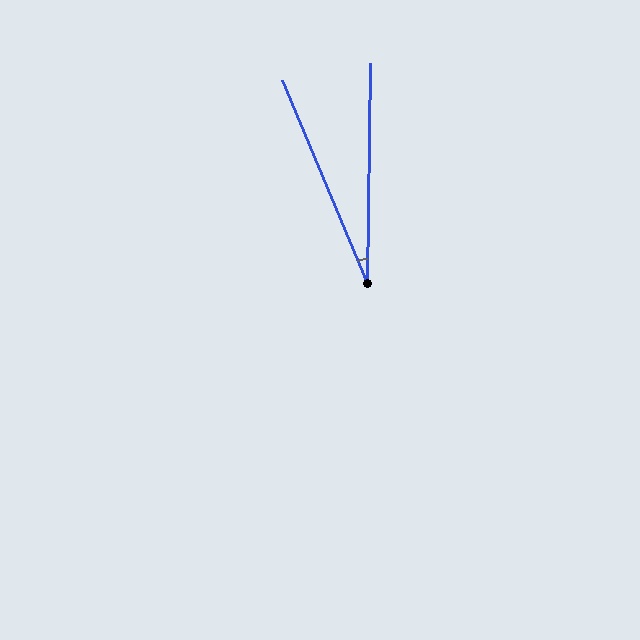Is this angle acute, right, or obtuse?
It is acute.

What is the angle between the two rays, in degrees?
Approximately 24 degrees.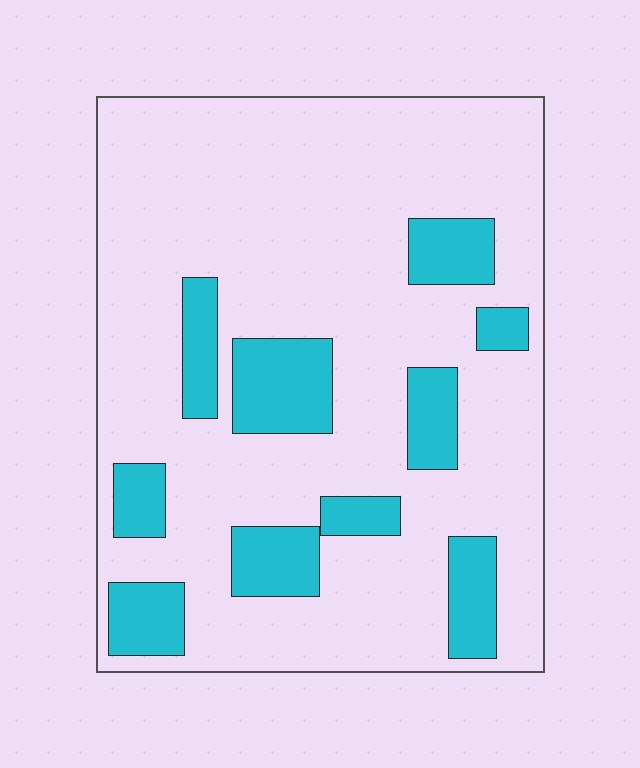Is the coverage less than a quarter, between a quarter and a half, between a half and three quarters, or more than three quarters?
Less than a quarter.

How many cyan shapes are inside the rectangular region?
10.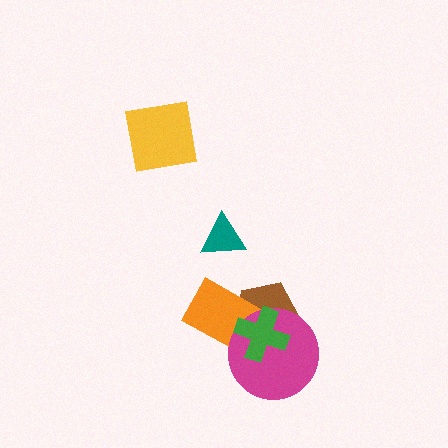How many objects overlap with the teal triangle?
0 objects overlap with the teal triangle.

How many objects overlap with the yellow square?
0 objects overlap with the yellow square.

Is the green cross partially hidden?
No, no other shape covers it.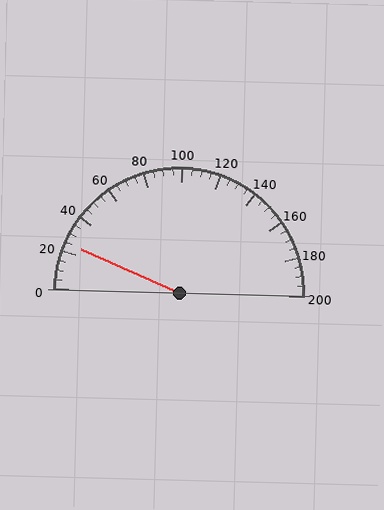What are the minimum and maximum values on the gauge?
The gauge ranges from 0 to 200.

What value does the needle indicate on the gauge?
The needle indicates approximately 25.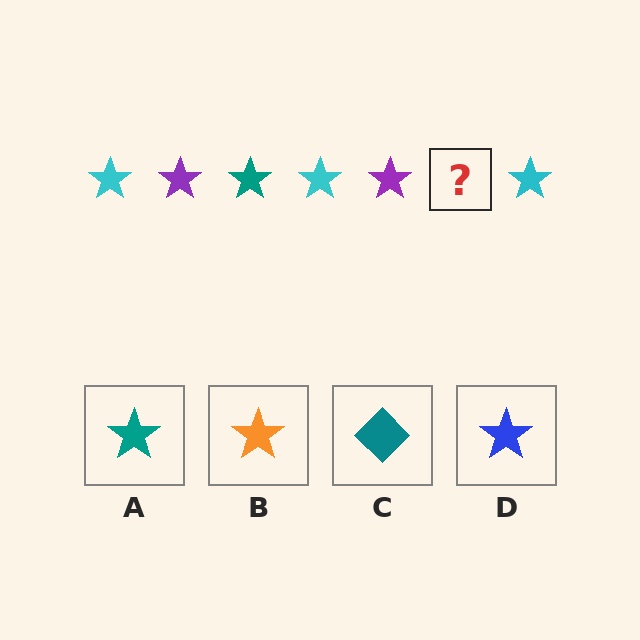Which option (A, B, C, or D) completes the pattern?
A.